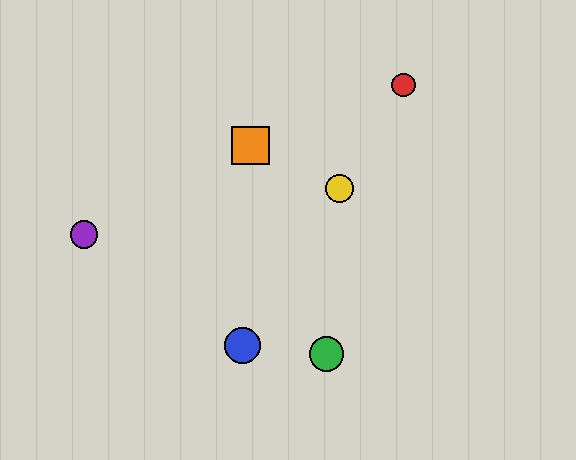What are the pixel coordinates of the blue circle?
The blue circle is at (242, 345).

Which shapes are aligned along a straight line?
The red circle, the blue circle, the yellow circle are aligned along a straight line.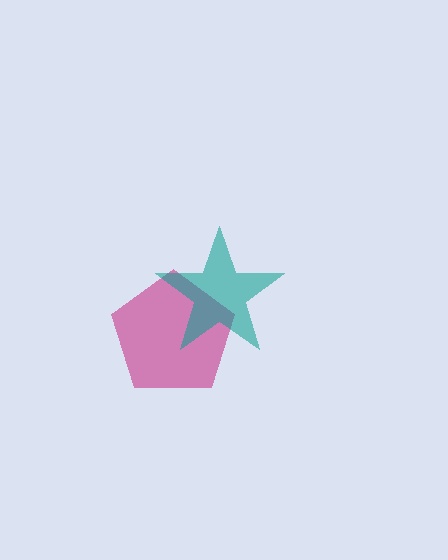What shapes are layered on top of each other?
The layered shapes are: a magenta pentagon, a teal star.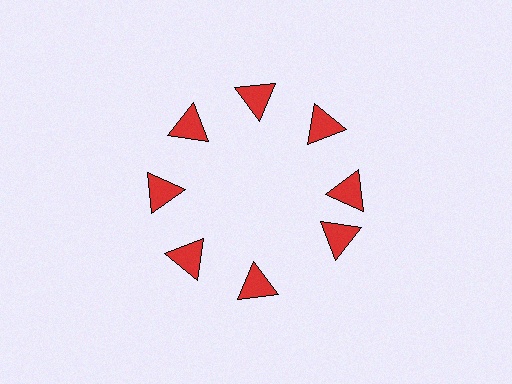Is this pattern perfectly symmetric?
No. The 8 red triangles are arranged in a ring, but one element near the 4 o'clock position is rotated out of alignment along the ring, breaking the 8-fold rotational symmetry.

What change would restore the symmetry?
The symmetry would be restored by rotating it back into even spacing with its neighbors so that all 8 triangles sit at equal angles and equal distance from the center.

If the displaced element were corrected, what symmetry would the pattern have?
It would have 8-fold rotational symmetry — the pattern would map onto itself every 45 degrees.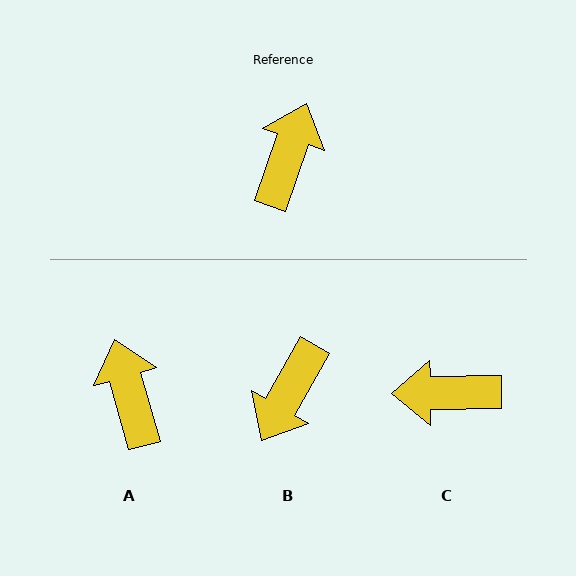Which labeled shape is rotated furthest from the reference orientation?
B, about 170 degrees away.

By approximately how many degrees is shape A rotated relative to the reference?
Approximately 35 degrees counter-clockwise.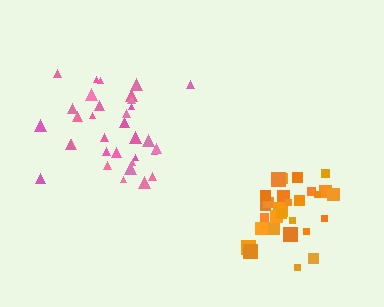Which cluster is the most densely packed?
Orange.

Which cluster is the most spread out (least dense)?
Pink.